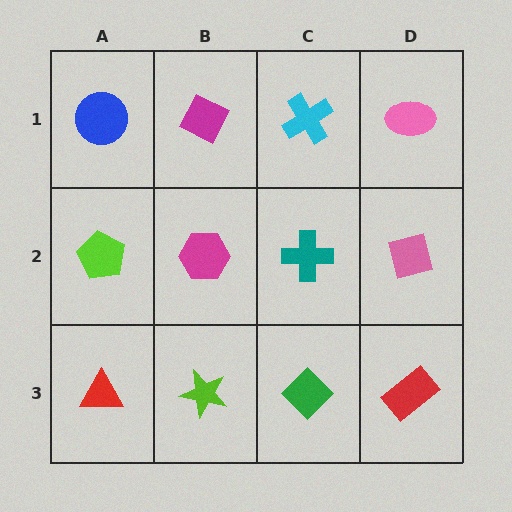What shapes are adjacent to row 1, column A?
A lime pentagon (row 2, column A), a magenta diamond (row 1, column B).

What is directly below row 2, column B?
A lime star.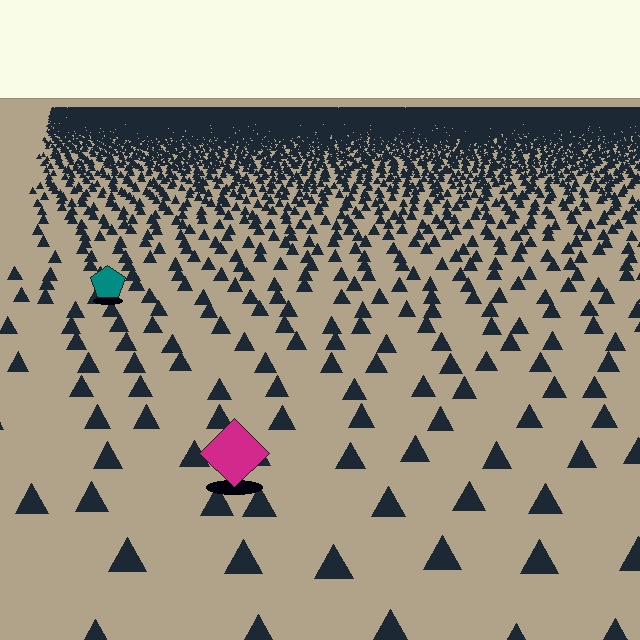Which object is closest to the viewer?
The magenta diamond is closest. The texture marks near it are larger and more spread out.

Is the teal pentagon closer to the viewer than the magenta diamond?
No. The magenta diamond is closer — you can tell from the texture gradient: the ground texture is coarser near it.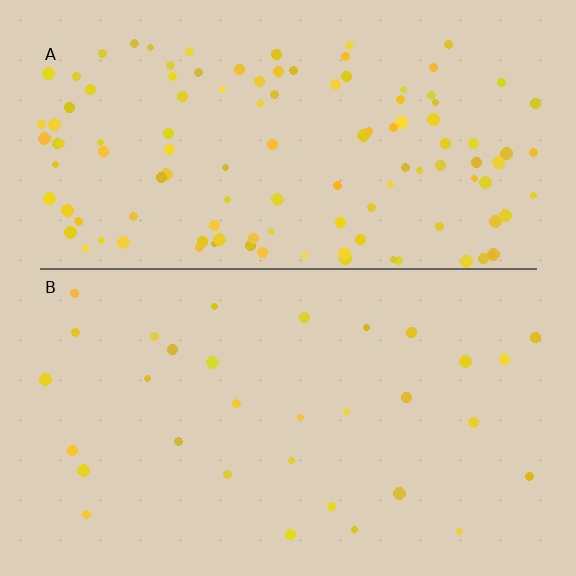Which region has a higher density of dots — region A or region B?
A (the top).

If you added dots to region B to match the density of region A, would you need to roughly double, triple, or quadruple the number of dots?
Approximately quadruple.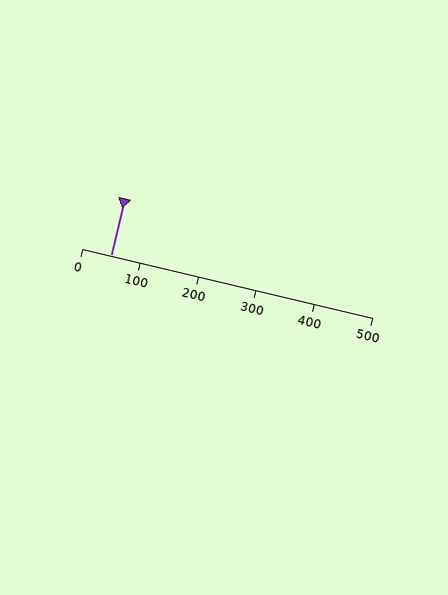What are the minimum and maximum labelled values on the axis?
The axis runs from 0 to 500.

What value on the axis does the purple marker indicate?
The marker indicates approximately 50.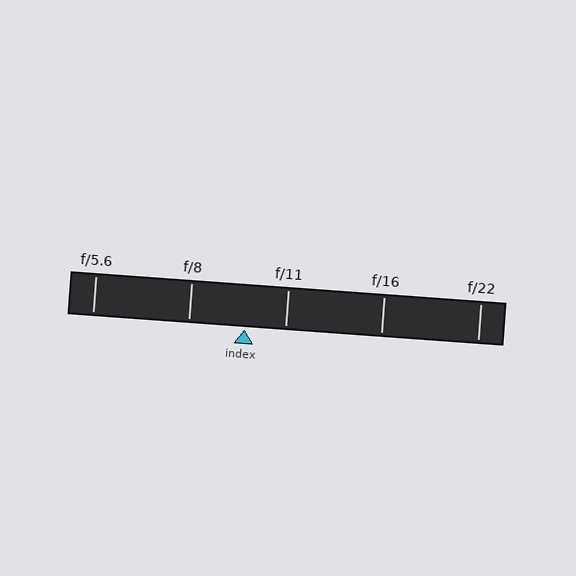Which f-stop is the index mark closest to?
The index mark is closest to f/11.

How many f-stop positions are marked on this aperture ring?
There are 5 f-stop positions marked.